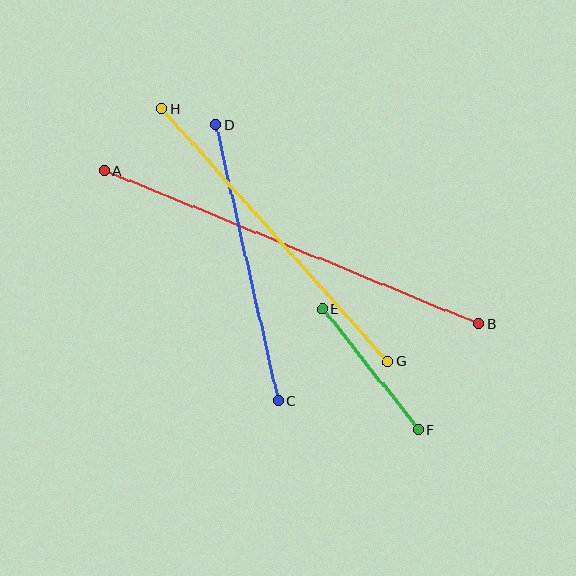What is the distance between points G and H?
The distance is approximately 339 pixels.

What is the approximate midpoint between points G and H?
The midpoint is at approximately (275, 235) pixels.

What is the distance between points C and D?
The distance is approximately 283 pixels.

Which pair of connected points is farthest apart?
Points A and B are farthest apart.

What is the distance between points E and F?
The distance is approximately 154 pixels.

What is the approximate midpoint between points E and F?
The midpoint is at approximately (371, 369) pixels.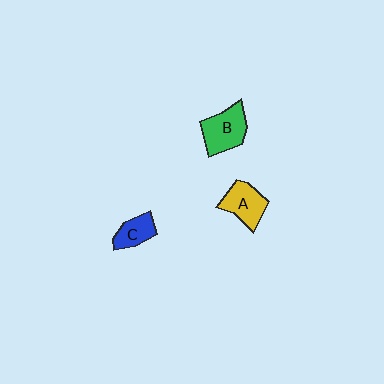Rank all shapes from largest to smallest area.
From largest to smallest: B (green), A (yellow), C (blue).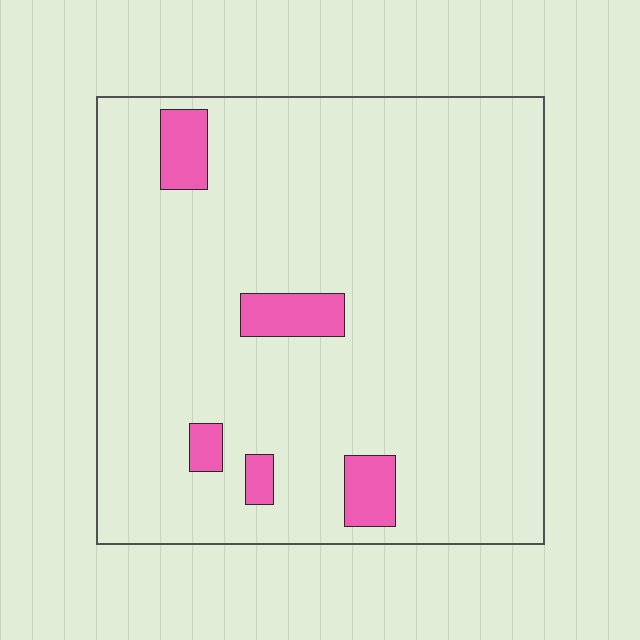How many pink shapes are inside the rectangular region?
5.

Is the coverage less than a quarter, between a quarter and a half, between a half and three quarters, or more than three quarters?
Less than a quarter.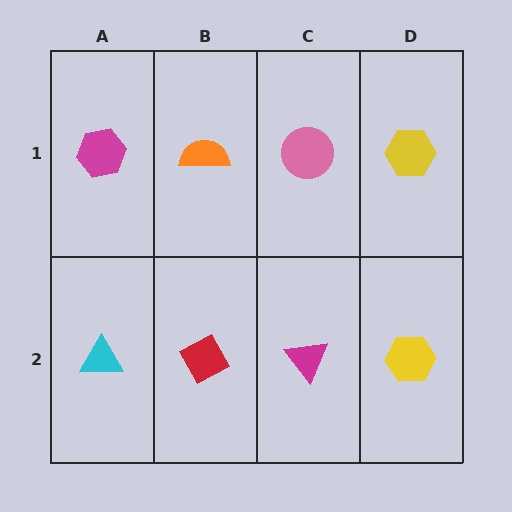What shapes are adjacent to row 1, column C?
A magenta triangle (row 2, column C), an orange semicircle (row 1, column B), a yellow hexagon (row 1, column D).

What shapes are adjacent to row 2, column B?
An orange semicircle (row 1, column B), a cyan triangle (row 2, column A), a magenta triangle (row 2, column C).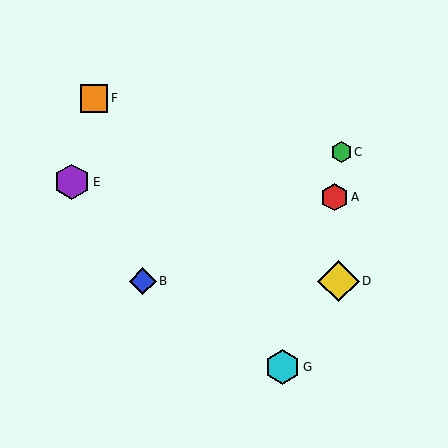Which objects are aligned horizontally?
Objects B, D are aligned horizontally.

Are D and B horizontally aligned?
Yes, both are at y≈281.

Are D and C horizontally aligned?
No, D is at y≈281 and C is at y≈152.